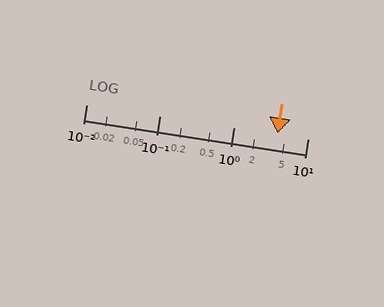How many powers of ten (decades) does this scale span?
The scale spans 3 decades, from 0.01 to 10.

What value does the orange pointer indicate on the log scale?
The pointer indicates approximately 3.9.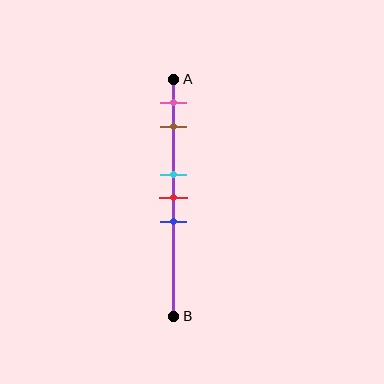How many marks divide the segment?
There are 5 marks dividing the segment.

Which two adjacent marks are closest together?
The cyan and red marks are the closest adjacent pair.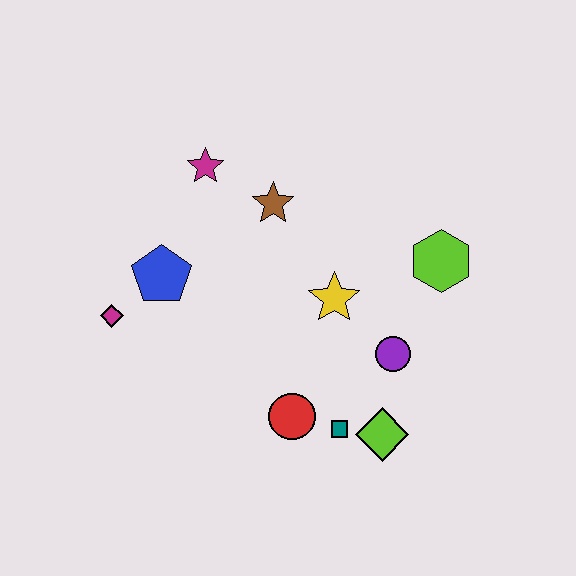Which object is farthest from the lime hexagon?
The magenta diamond is farthest from the lime hexagon.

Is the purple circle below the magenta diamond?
Yes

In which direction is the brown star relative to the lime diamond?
The brown star is above the lime diamond.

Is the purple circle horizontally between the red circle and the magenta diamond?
No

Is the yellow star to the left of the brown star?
No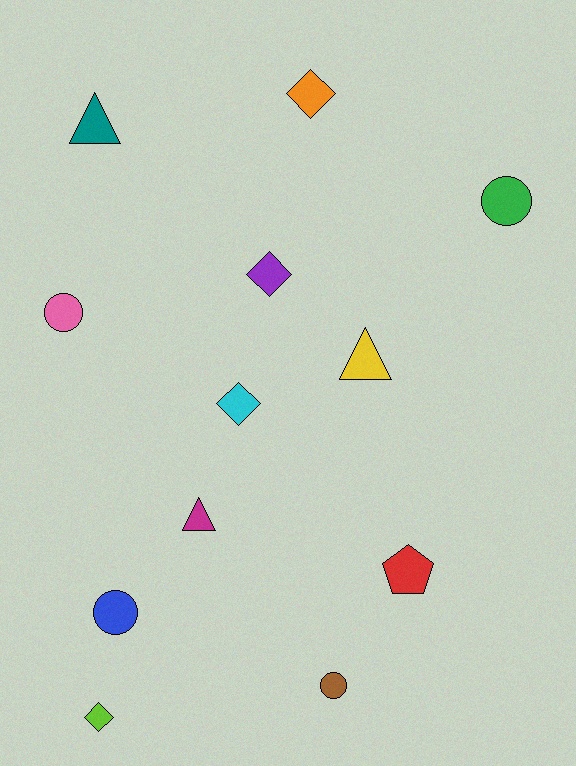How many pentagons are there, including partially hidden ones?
There is 1 pentagon.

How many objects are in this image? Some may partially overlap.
There are 12 objects.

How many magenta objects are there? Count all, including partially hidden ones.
There is 1 magenta object.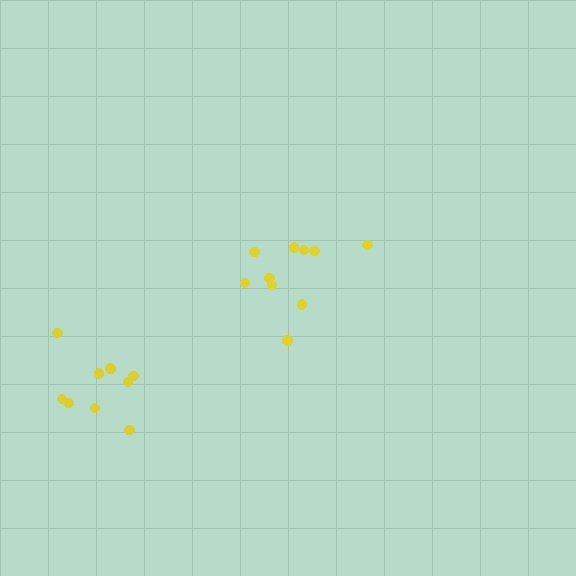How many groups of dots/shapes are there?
There are 2 groups.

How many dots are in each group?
Group 1: 9 dots, Group 2: 10 dots (19 total).